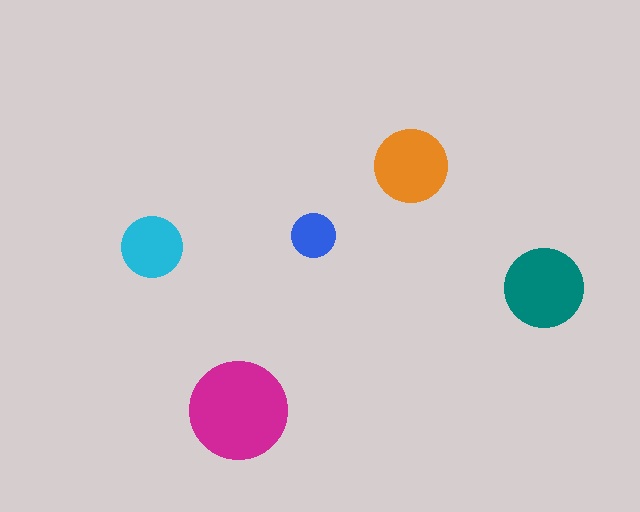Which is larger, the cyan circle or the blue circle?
The cyan one.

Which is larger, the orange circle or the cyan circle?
The orange one.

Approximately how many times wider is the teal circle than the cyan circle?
About 1.5 times wider.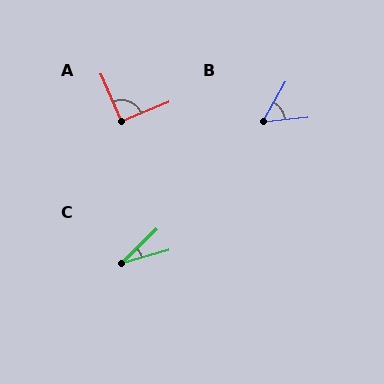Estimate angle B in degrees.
Approximately 55 degrees.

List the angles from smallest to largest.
C (27°), B (55°), A (91°).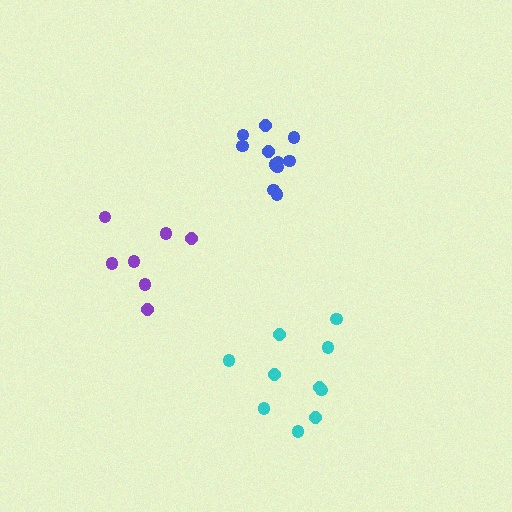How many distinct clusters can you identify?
There are 3 distinct clusters.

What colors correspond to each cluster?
The clusters are colored: purple, blue, cyan.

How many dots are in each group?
Group 1: 7 dots, Group 2: 11 dots, Group 3: 10 dots (28 total).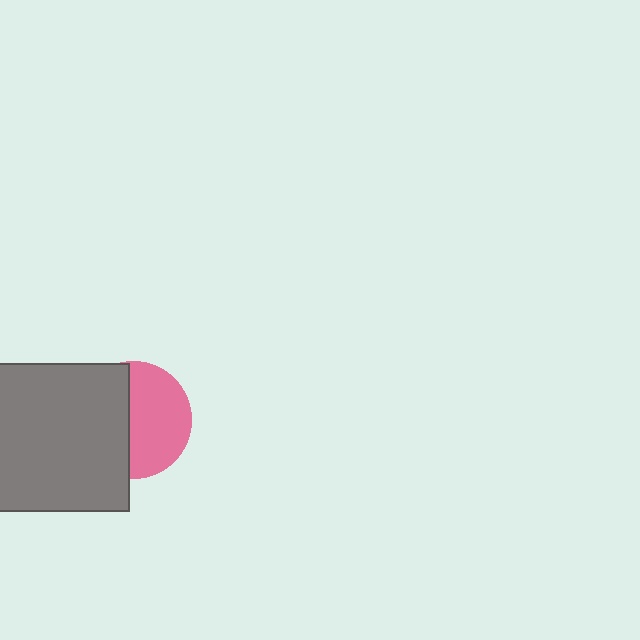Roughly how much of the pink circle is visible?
About half of it is visible (roughly 55%).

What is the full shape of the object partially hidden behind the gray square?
The partially hidden object is a pink circle.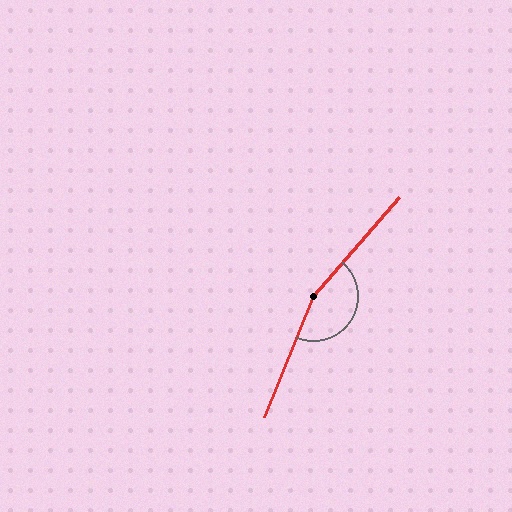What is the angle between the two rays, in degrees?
Approximately 161 degrees.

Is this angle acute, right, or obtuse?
It is obtuse.